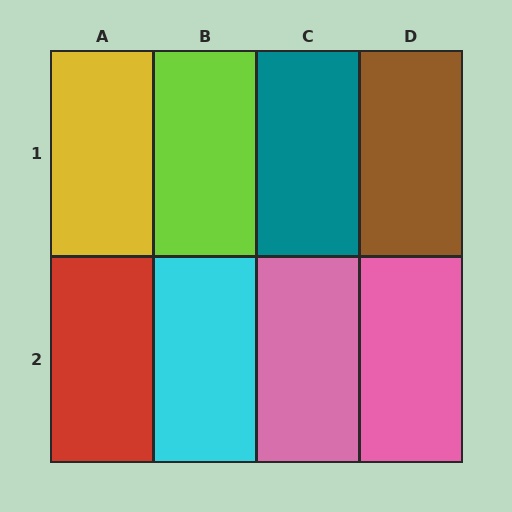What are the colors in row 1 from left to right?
Yellow, lime, teal, brown.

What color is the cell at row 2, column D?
Pink.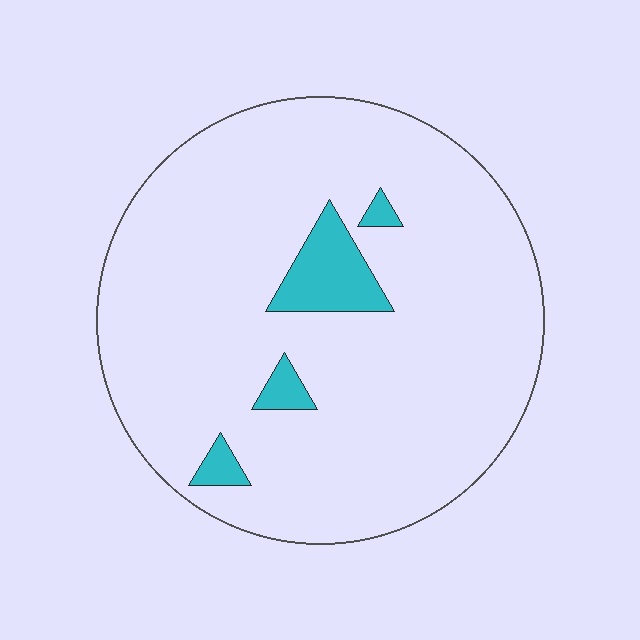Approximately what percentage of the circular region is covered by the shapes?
Approximately 10%.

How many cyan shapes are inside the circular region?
4.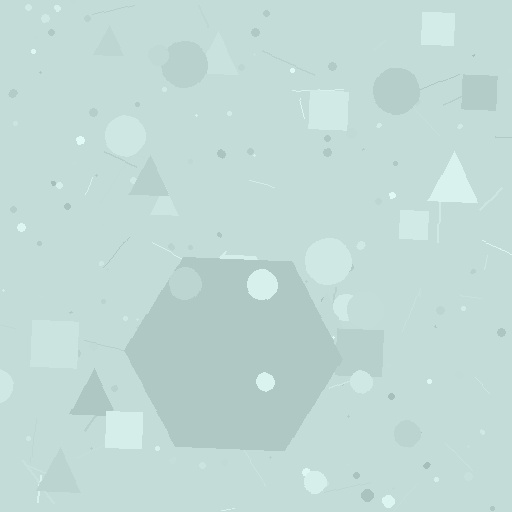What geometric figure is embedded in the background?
A hexagon is embedded in the background.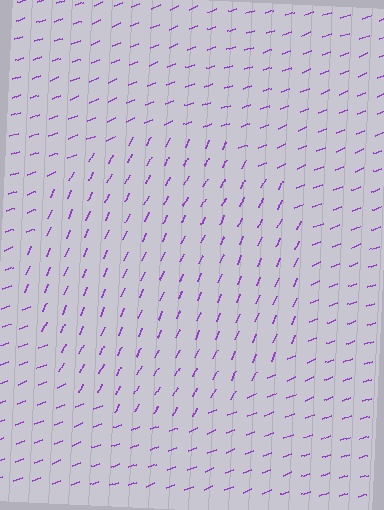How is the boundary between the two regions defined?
The boundary is defined purely by a change in line orientation (approximately 45 degrees difference). All lines are the same color and thickness.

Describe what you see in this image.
The image is filled with small purple line segments. A circle region in the image has lines oriented differently from the surrounding lines, creating a visible texture boundary.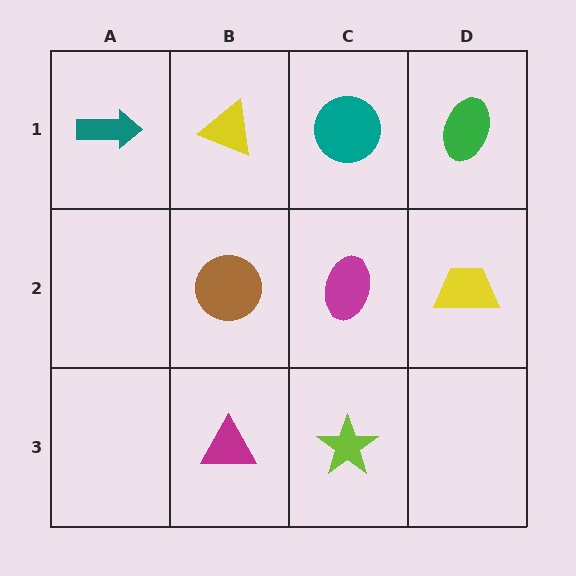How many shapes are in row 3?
2 shapes.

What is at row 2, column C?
A magenta ellipse.